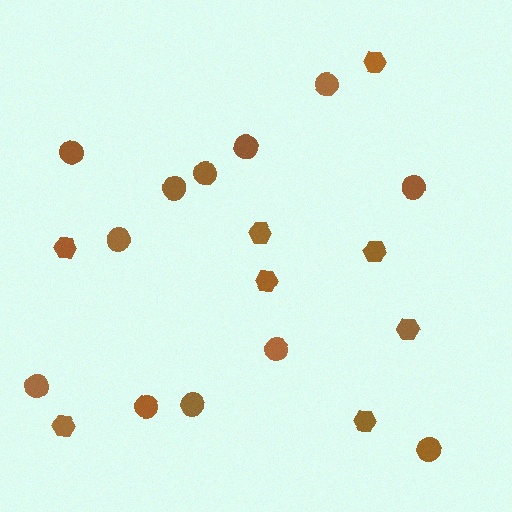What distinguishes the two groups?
There are 2 groups: one group of hexagons (8) and one group of circles (12).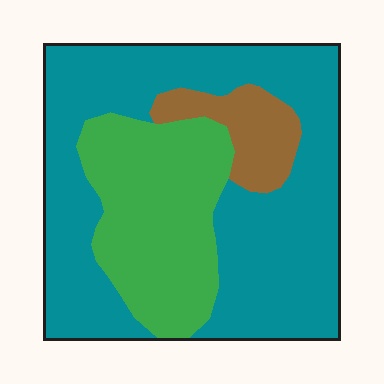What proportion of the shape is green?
Green covers about 30% of the shape.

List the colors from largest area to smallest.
From largest to smallest: teal, green, brown.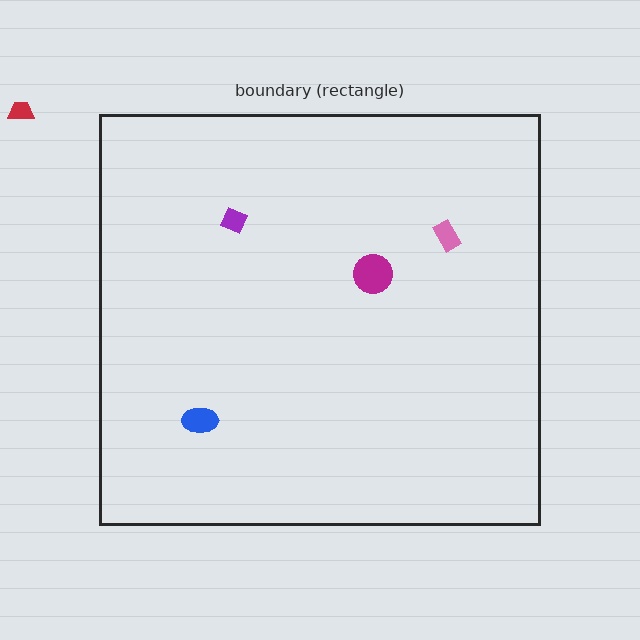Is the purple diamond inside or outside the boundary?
Inside.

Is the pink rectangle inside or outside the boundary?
Inside.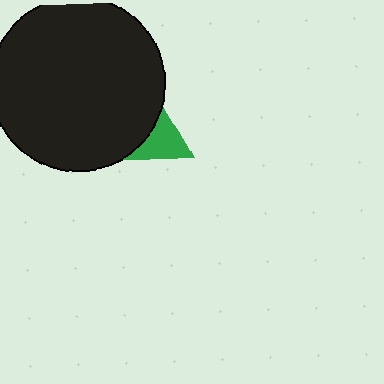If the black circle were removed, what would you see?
You would see the complete green triangle.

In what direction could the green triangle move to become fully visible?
The green triangle could move right. That would shift it out from behind the black circle entirely.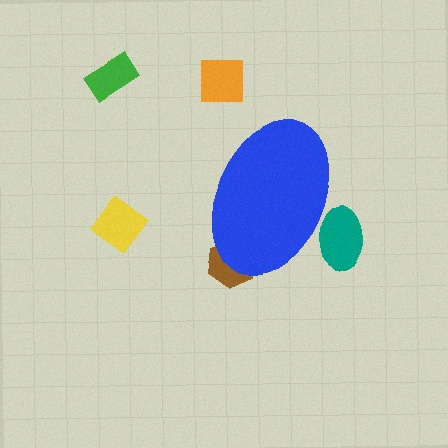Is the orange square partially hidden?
No, the orange square is fully visible.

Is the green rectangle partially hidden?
No, the green rectangle is fully visible.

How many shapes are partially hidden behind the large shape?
2 shapes are partially hidden.